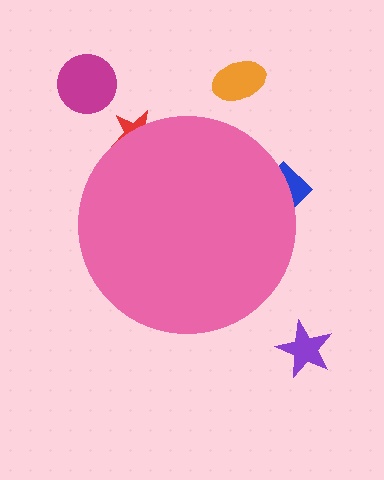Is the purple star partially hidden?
No, the purple star is fully visible.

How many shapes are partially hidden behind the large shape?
2 shapes are partially hidden.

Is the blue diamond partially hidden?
Yes, the blue diamond is partially hidden behind the pink circle.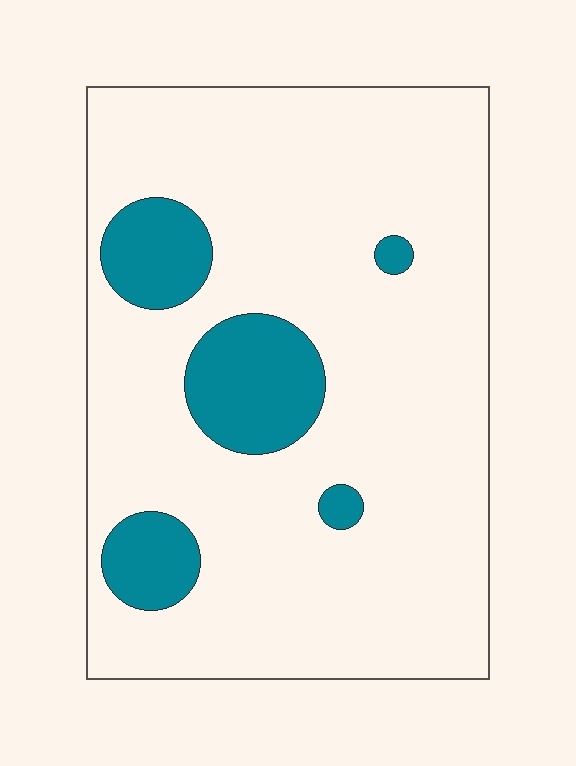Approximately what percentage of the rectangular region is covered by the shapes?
Approximately 15%.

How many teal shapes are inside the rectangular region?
5.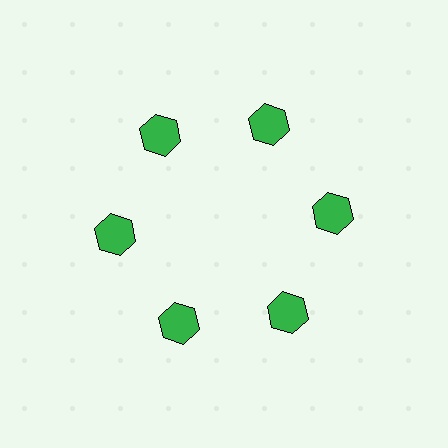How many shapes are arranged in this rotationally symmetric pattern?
There are 6 shapes, arranged in 6 groups of 1.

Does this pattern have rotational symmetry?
Yes, this pattern has 6-fold rotational symmetry. It looks the same after rotating 60 degrees around the center.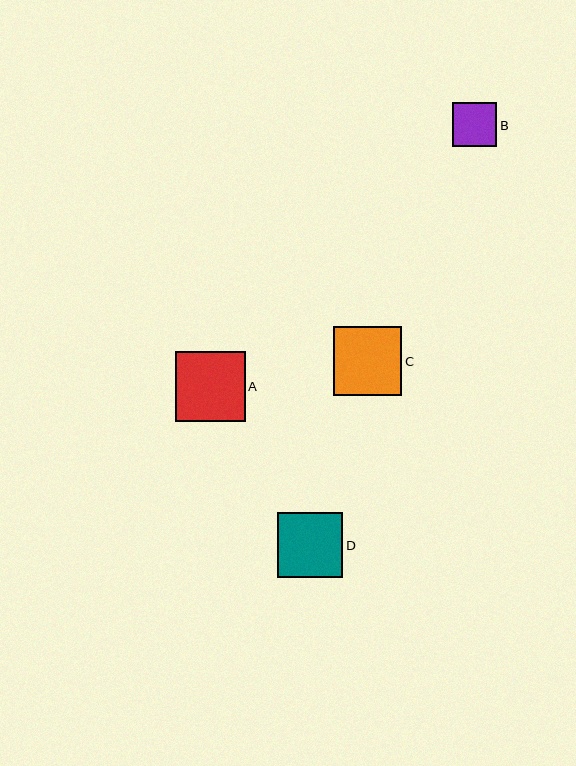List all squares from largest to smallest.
From largest to smallest: A, C, D, B.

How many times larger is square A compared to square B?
Square A is approximately 1.6 times the size of square B.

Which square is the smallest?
Square B is the smallest with a size of approximately 44 pixels.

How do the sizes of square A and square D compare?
Square A and square D are approximately the same size.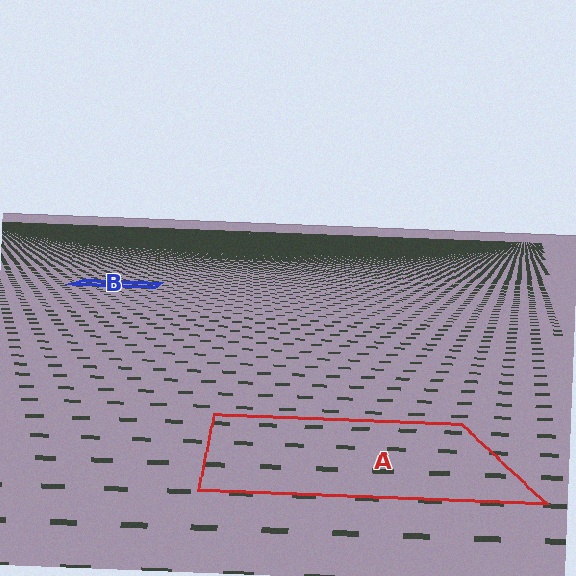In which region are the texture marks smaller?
The texture marks are smaller in region B, because it is farther away.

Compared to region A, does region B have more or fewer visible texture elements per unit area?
Region B has more texture elements per unit area — they are packed more densely because it is farther away.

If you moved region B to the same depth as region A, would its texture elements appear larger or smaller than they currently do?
They would appear larger. At a closer depth, the same texture elements are projected at a bigger on-screen size.